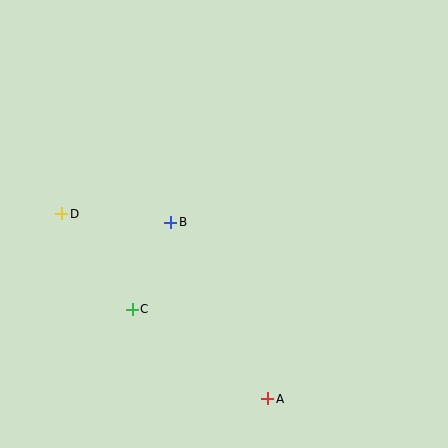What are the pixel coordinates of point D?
Point D is at (62, 214).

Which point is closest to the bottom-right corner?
Point A is closest to the bottom-right corner.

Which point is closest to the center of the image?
Point B at (171, 222) is closest to the center.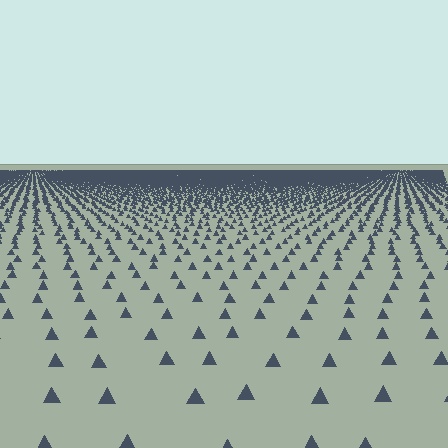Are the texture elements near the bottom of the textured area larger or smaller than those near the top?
Larger. Near the bottom, elements are closer to the viewer and appear at a bigger on-screen size.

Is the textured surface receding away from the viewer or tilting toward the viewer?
The surface is receding away from the viewer. Texture elements get smaller and denser toward the top.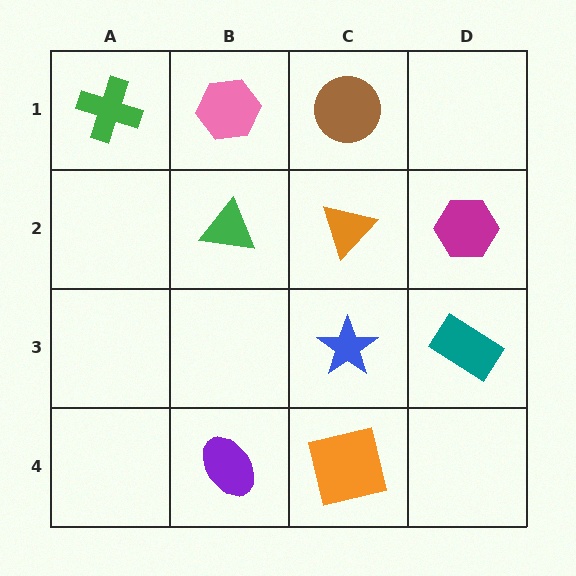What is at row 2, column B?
A green triangle.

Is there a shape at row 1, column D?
No, that cell is empty.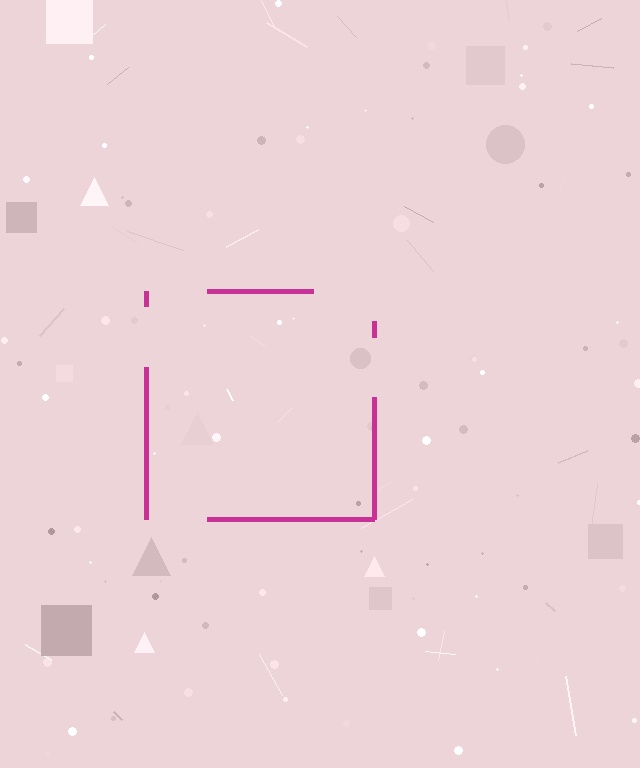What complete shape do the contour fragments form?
The contour fragments form a square.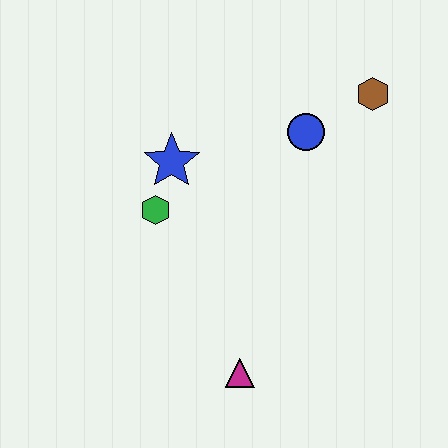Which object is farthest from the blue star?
The magenta triangle is farthest from the blue star.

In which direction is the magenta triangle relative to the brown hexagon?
The magenta triangle is below the brown hexagon.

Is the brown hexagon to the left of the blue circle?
No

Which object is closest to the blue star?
The green hexagon is closest to the blue star.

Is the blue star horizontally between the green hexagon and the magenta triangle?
Yes